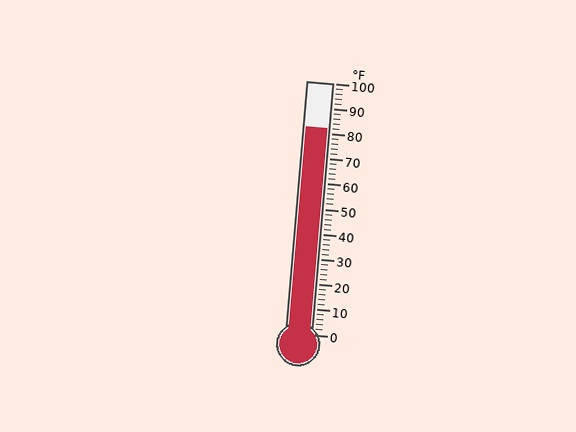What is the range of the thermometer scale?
The thermometer scale ranges from 0°F to 100°F.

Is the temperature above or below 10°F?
The temperature is above 10°F.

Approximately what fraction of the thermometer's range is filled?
The thermometer is filled to approximately 80% of its range.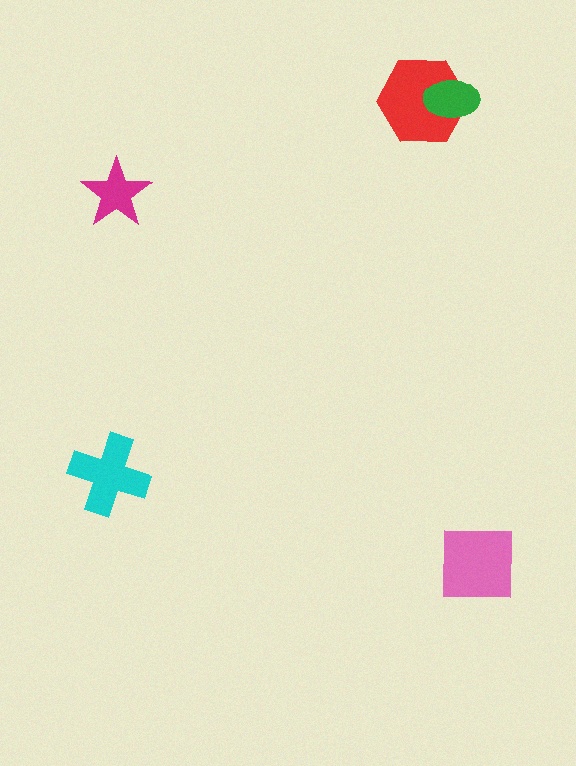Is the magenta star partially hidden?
No, no other shape covers it.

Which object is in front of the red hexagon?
The green ellipse is in front of the red hexagon.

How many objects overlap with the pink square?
0 objects overlap with the pink square.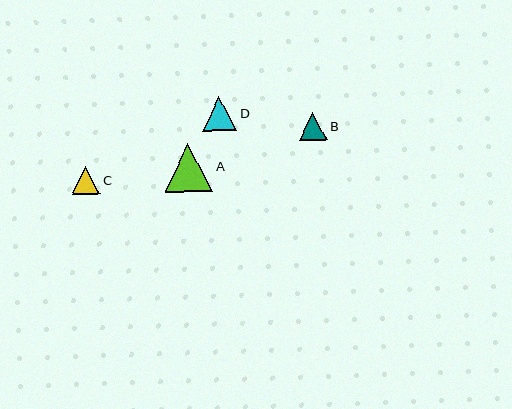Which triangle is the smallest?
Triangle C is the smallest with a size of approximately 28 pixels.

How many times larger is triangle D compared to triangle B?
Triangle D is approximately 1.2 times the size of triangle B.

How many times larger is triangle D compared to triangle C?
Triangle D is approximately 1.2 times the size of triangle C.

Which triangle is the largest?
Triangle A is the largest with a size of approximately 48 pixels.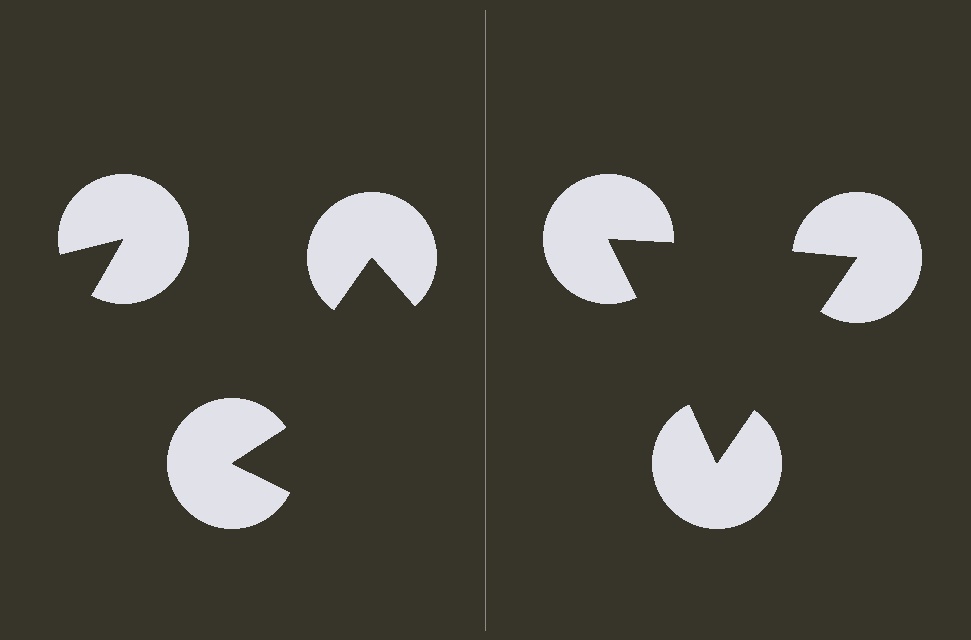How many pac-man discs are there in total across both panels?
6 — 3 on each side.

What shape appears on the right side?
An illusory triangle.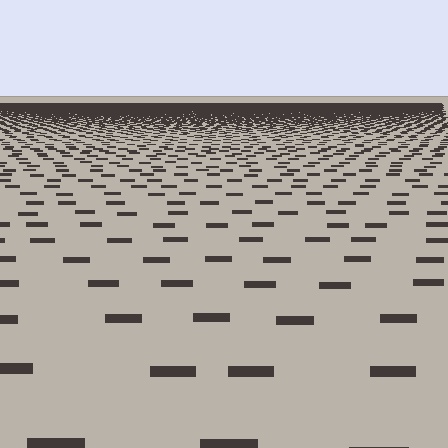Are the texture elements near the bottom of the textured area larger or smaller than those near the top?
Larger. Near the bottom, elements are closer to the viewer and appear at a bigger on-screen size.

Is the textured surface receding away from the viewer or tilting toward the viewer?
The surface is receding away from the viewer. Texture elements get smaller and denser toward the top.